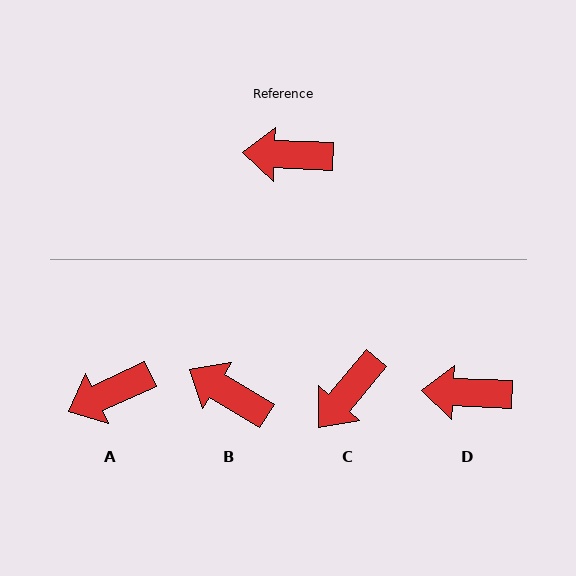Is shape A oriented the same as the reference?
No, it is off by about 27 degrees.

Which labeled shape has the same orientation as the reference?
D.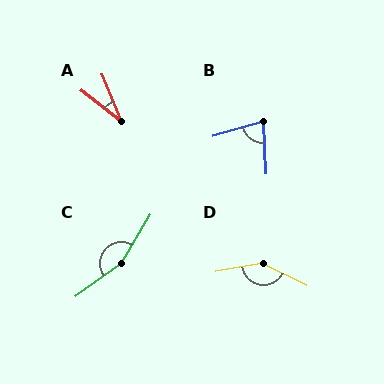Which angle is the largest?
C, at approximately 157 degrees.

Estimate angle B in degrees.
Approximately 77 degrees.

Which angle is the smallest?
A, at approximately 30 degrees.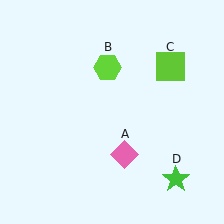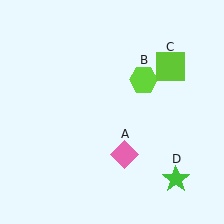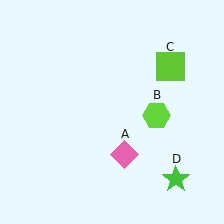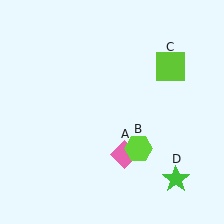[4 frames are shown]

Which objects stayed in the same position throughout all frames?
Pink diamond (object A) and lime square (object C) and green star (object D) remained stationary.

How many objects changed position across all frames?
1 object changed position: lime hexagon (object B).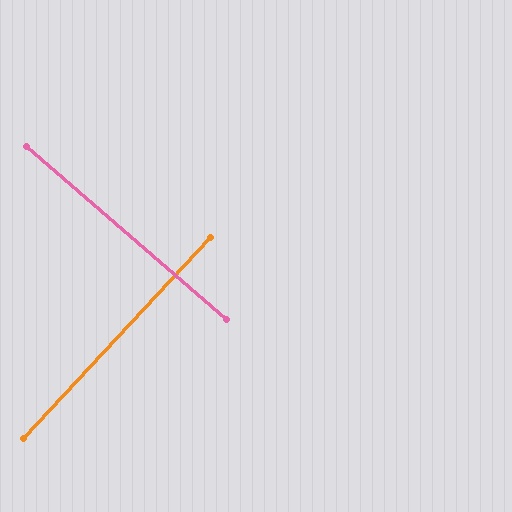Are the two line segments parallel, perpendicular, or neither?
Perpendicular — they meet at approximately 88°.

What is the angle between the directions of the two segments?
Approximately 88 degrees.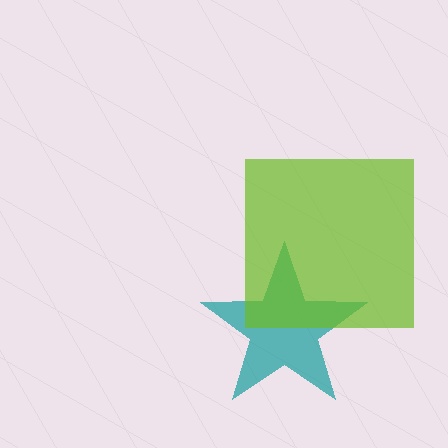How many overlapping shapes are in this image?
There are 2 overlapping shapes in the image.